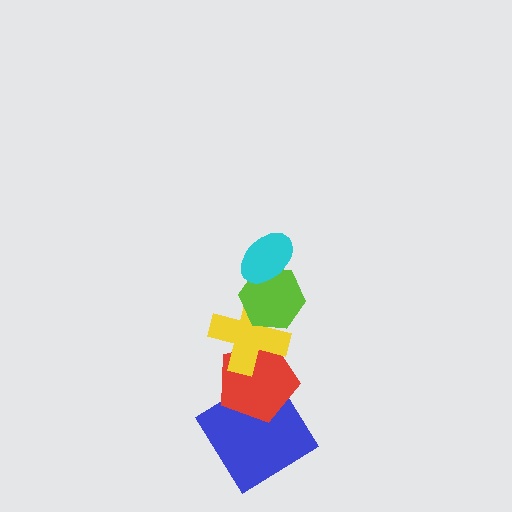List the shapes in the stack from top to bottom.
From top to bottom: the cyan ellipse, the lime hexagon, the yellow cross, the red pentagon, the blue diamond.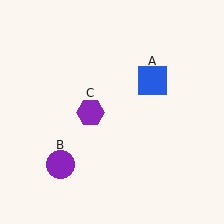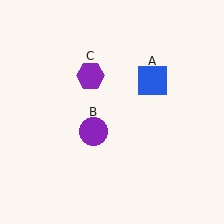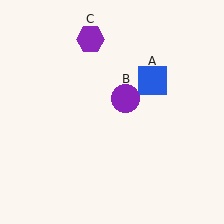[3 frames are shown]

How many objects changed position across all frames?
2 objects changed position: purple circle (object B), purple hexagon (object C).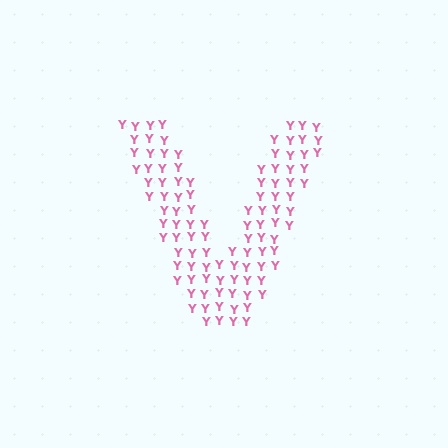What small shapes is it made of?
It is made of small letter Y's.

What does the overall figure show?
The overall figure shows the letter V.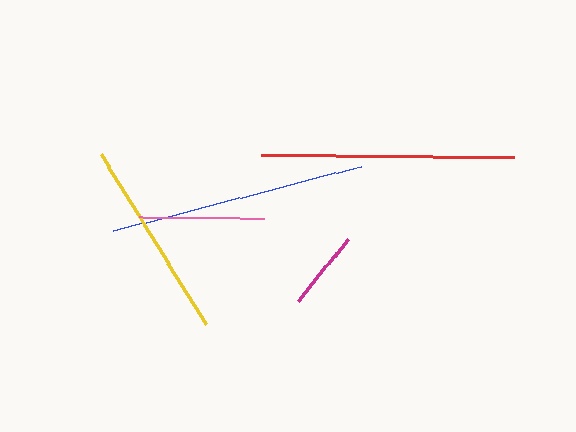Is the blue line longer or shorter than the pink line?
The blue line is longer than the pink line.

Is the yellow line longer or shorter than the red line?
The red line is longer than the yellow line.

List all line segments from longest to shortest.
From longest to shortest: blue, red, yellow, pink, magenta.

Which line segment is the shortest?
The magenta line is the shortest at approximately 80 pixels.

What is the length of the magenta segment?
The magenta segment is approximately 80 pixels long.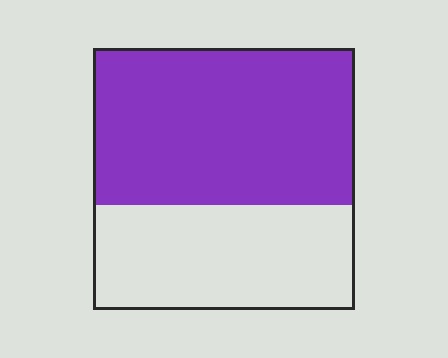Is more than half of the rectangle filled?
Yes.